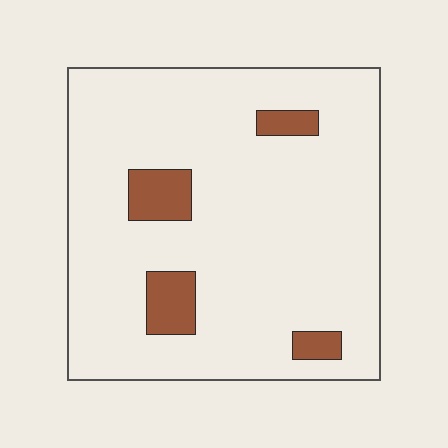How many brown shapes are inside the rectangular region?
4.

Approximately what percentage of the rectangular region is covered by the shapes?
Approximately 10%.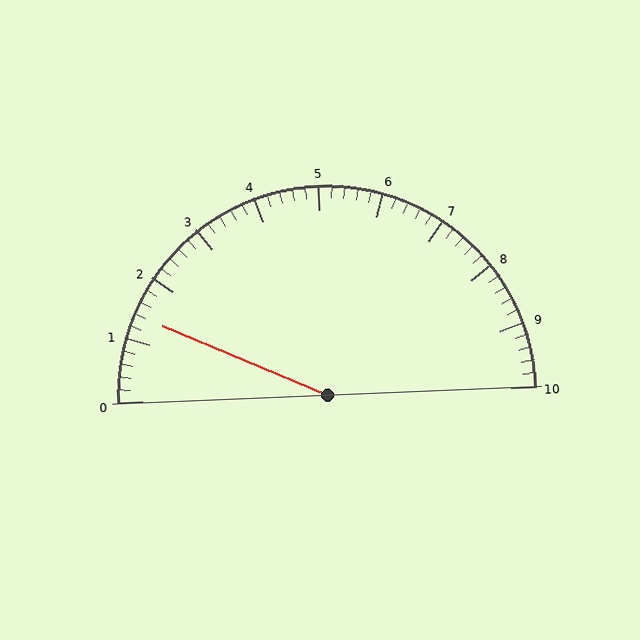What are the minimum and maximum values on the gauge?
The gauge ranges from 0 to 10.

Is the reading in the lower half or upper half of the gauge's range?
The reading is in the lower half of the range (0 to 10).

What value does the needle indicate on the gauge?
The needle indicates approximately 1.4.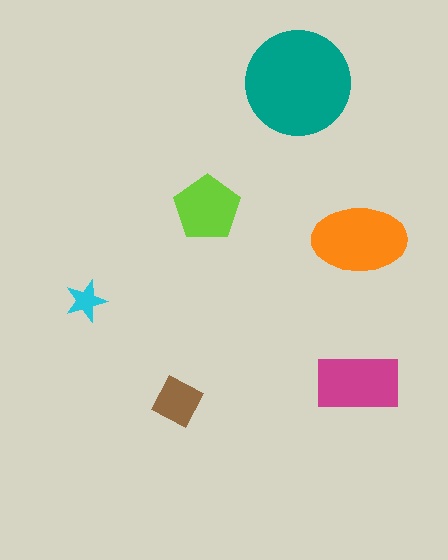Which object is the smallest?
The cyan star.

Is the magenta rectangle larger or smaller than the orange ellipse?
Smaller.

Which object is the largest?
The teal circle.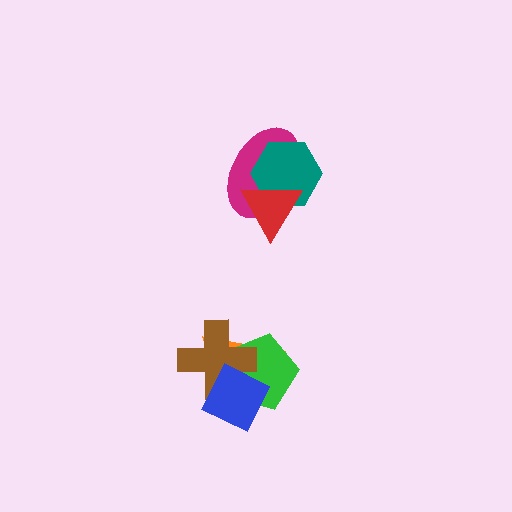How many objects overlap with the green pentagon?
3 objects overlap with the green pentagon.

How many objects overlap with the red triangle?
2 objects overlap with the red triangle.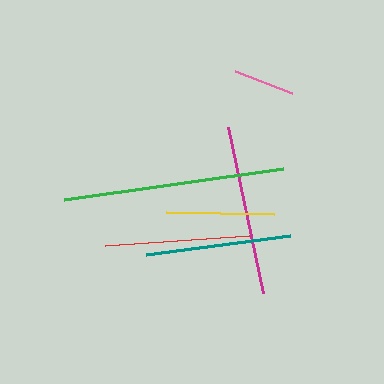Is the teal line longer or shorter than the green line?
The green line is longer than the teal line.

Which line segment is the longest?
The green line is the longest at approximately 222 pixels.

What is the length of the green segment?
The green segment is approximately 222 pixels long.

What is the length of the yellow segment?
The yellow segment is approximately 108 pixels long.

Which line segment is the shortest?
The pink line is the shortest at approximately 61 pixels.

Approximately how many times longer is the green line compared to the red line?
The green line is approximately 1.5 times the length of the red line.